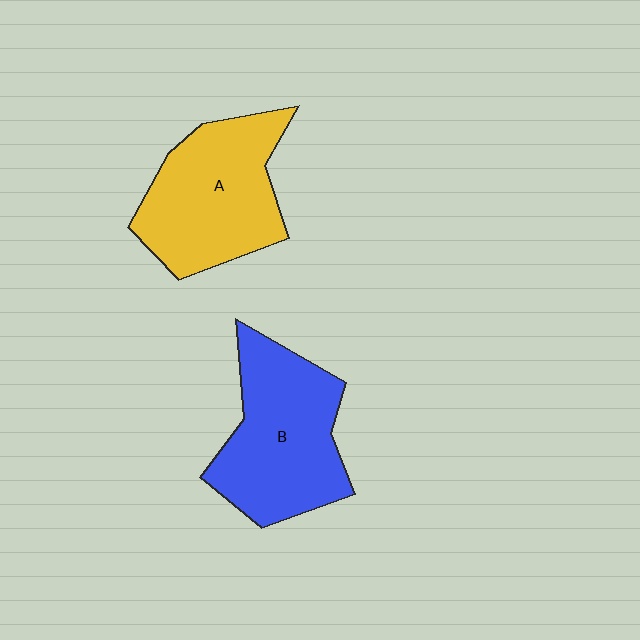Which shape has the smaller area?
Shape A (yellow).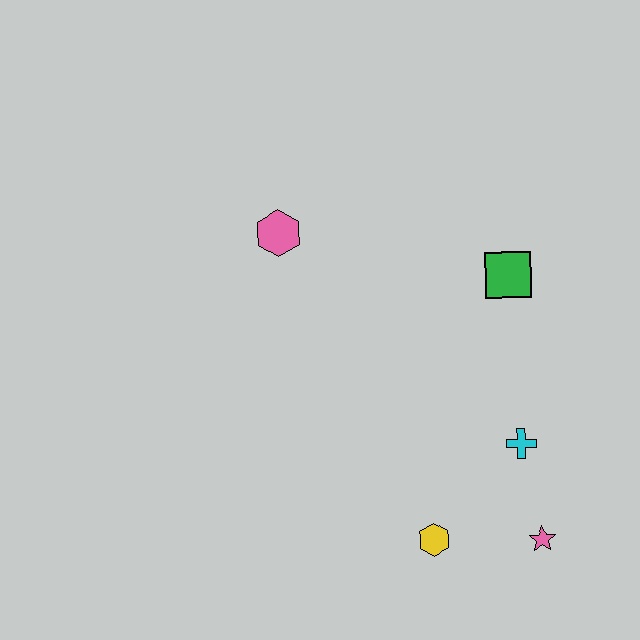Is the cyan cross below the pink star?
No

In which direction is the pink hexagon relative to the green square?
The pink hexagon is to the left of the green square.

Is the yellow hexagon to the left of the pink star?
Yes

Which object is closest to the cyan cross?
The pink star is closest to the cyan cross.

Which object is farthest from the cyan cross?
The pink hexagon is farthest from the cyan cross.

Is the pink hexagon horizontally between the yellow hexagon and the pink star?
No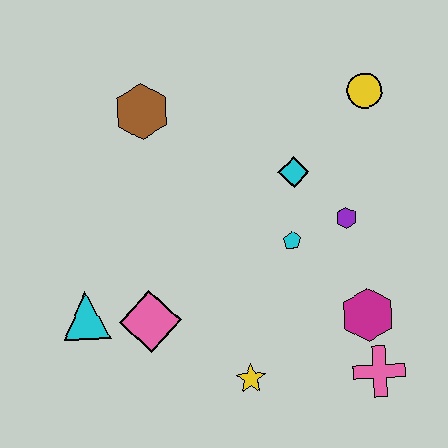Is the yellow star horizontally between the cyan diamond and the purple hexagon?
No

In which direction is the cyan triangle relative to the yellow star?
The cyan triangle is to the left of the yellow star.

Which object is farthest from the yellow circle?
The cyan triangle is farthest from the yellow circle.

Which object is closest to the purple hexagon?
The cyan pentagon is closest to the purple hexagon.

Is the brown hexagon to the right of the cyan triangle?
Yes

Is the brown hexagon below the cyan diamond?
No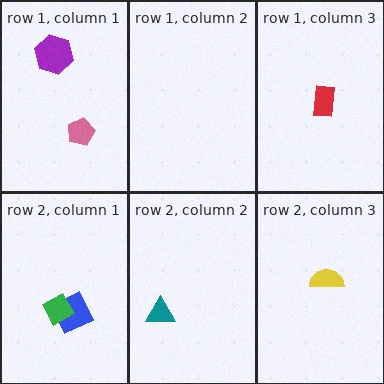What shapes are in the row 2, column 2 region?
The teal triangle.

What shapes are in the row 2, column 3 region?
The yellow semicircle.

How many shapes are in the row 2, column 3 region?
1.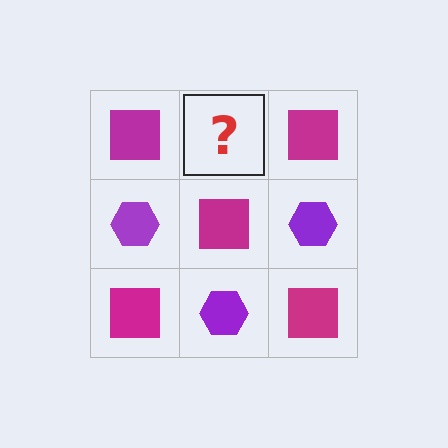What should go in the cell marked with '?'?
The missing cell should contain a purple hexagon.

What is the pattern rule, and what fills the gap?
The rule is that it alternates magenta square and purple hexagon in a checkerboard pattern. The gap should be filled with a purple hexagon.